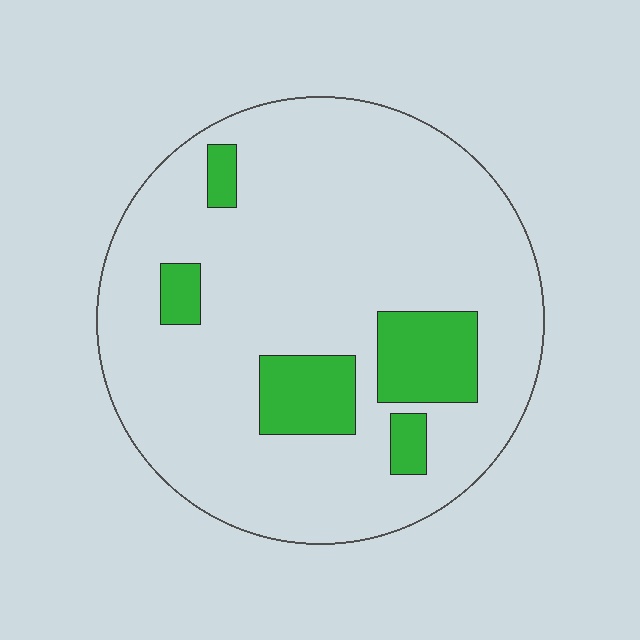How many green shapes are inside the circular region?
5.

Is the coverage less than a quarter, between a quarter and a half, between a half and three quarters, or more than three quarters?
Less than a quarter.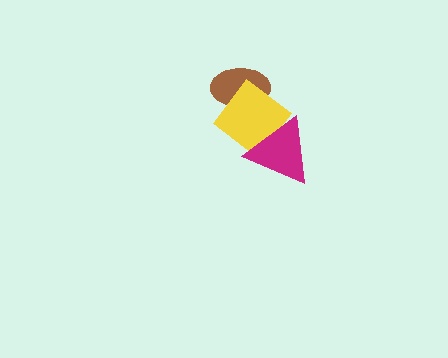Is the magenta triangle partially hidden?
No, no other shape covers it.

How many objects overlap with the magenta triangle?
1 object overlaps with the magenta triangle.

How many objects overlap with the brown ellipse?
1 object overlaps with the brown ellipse.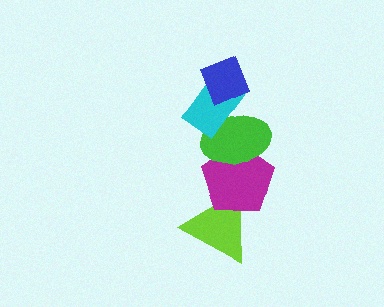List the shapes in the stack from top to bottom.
From top to bottom: the blue diamond, the cyan rectangle, the green ellipse, the magenta pentagon, the lime triangle.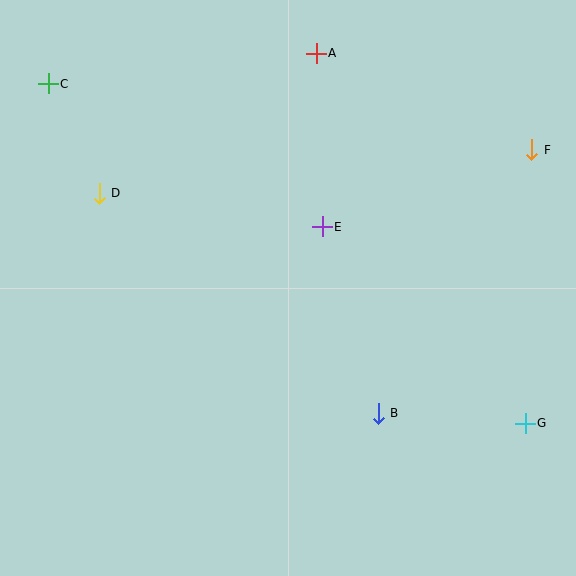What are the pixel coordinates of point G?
Point G is at (525, 423).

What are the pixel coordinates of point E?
Point E is at (322, 227).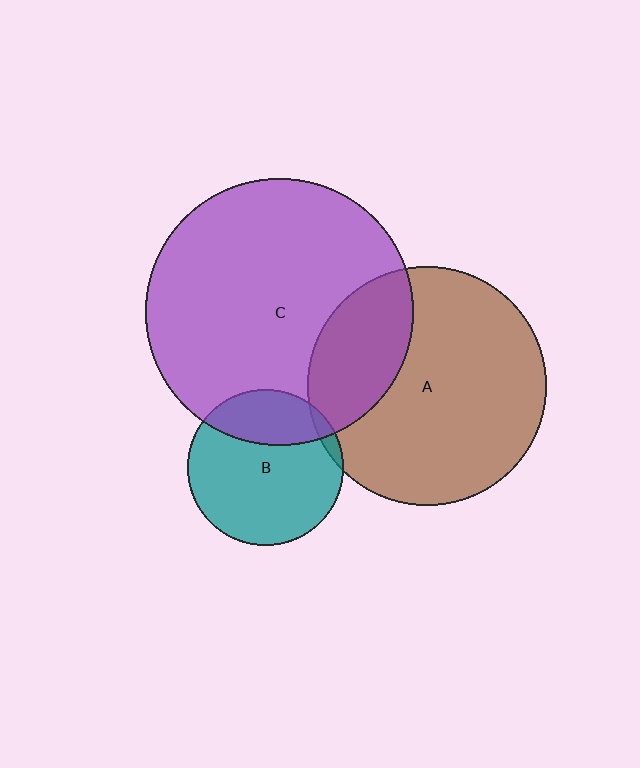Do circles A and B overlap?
Yes.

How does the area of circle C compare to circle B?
Approximately 2.9 times.